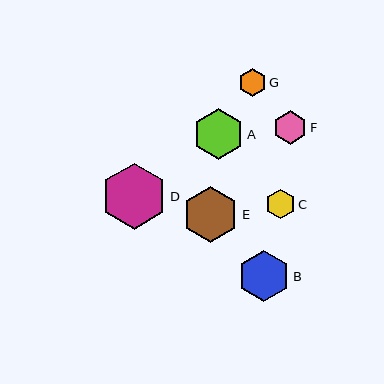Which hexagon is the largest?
Hexagon D is the largest with a size of approximately 66 pixels.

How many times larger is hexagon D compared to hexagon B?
Hexagon D is approximately 1.3 times the size of hexagon B.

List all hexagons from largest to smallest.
From largest to smallest: D, E, B, A, F, C, G.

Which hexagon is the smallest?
Hexagon G is the smallest with a size of approximately 28 pixels.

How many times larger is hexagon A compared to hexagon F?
Hexagon A is approximately 1.5 times the size of hexagon F.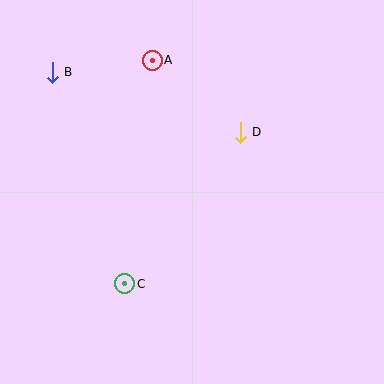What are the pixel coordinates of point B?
Point B is at (52, 72).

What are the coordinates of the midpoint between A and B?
The midpoint between A and B is at (102, 66).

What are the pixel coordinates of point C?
Point C is at (125, 284).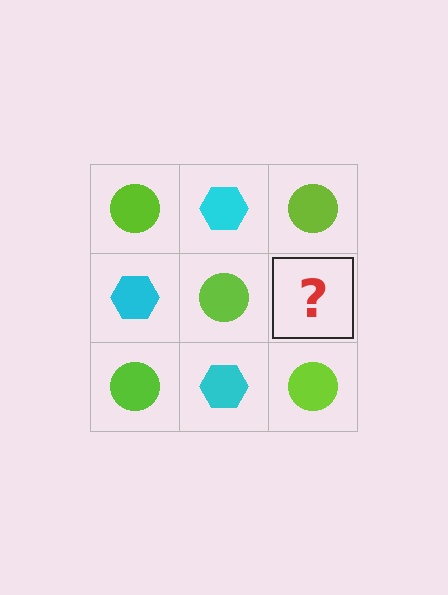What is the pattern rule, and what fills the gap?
The rule is that it alternates lime circle and cyan hexagon in a checkerboard pattern. The gap should be filled with a cyan hexagon.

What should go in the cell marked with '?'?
The missing cell should contain a cyan hexagon.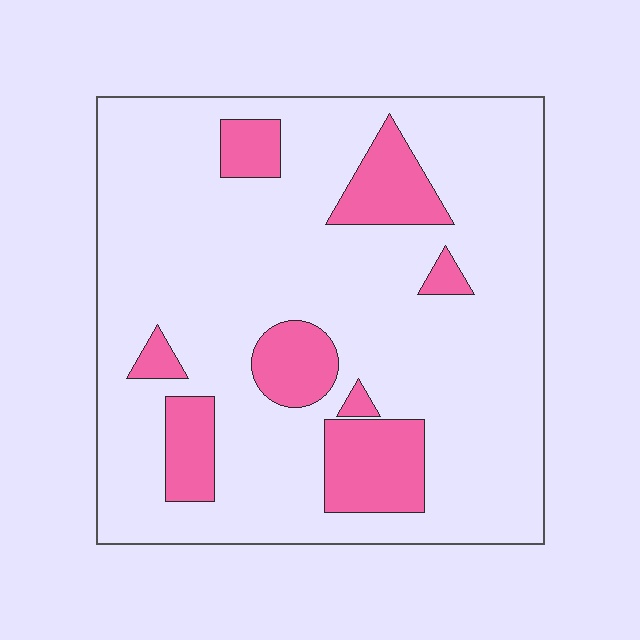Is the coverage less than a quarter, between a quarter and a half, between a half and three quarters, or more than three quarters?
Less than a quarter.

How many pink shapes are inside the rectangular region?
8.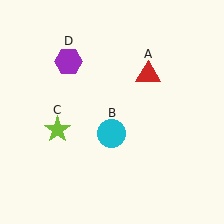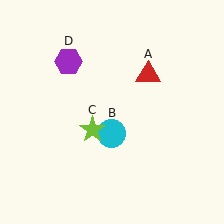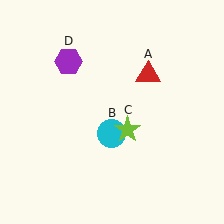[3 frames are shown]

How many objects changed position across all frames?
1 object changed position: lime star (object C).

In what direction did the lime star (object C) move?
The lime star (object C) moved right.